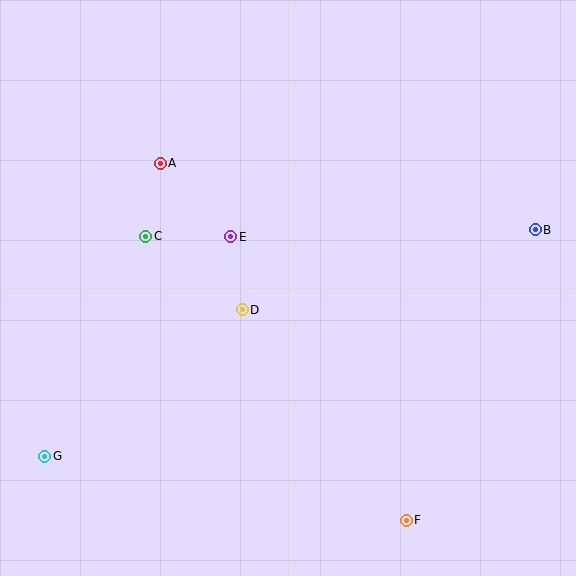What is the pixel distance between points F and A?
The distance between F and A is 434 pixels.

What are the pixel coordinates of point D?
Point D is at (242, 310).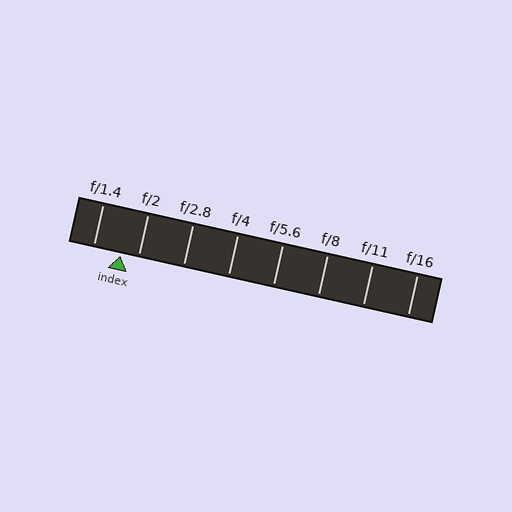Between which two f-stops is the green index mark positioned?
The index mark is between f/1.4 and f/2.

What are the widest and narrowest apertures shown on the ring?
The widest aperture shown is f/1.4 and the narrowest is f/16.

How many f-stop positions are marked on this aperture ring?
There are 8 f-stop positions marked.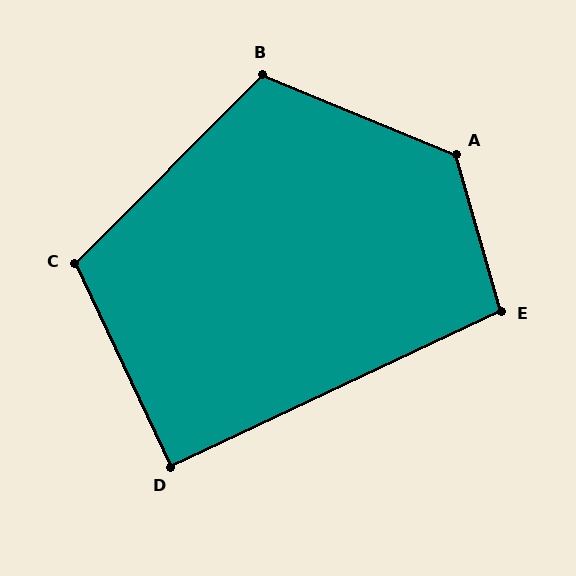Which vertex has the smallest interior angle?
D, at approximately 90 degrees.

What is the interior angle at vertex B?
Approximately 112 degrees (obtuse).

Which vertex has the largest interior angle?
A, at approximately 128 degrees.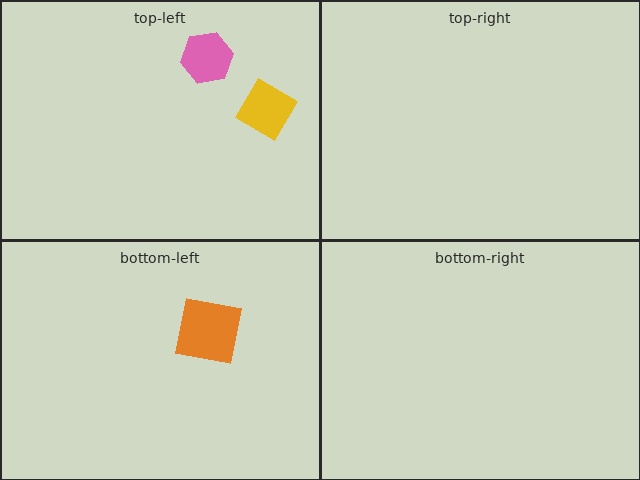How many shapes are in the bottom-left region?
1.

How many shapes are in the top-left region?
2.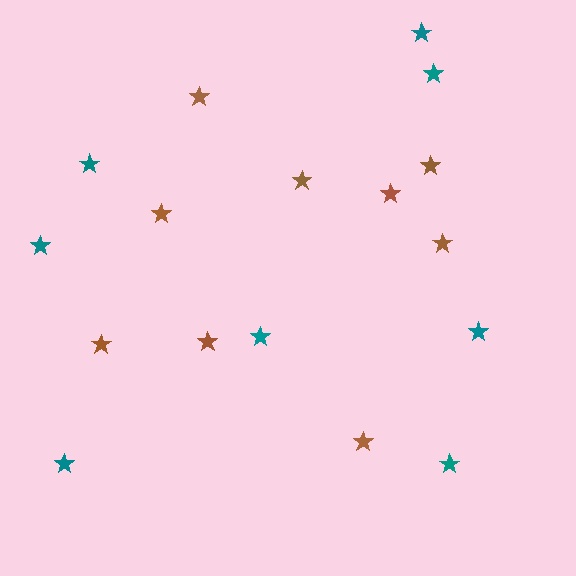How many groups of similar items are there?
There are 2 groups: one group of brown stars (9) and one group of teal stars (8).